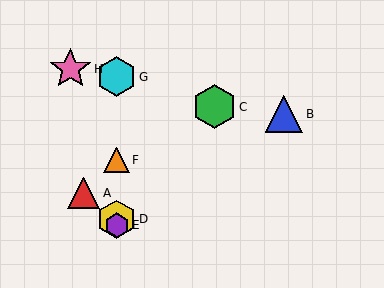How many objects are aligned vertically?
4 objects (D, E, F, G) are aligned vertically.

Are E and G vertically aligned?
Yes, both are at x≈117.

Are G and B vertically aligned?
No, G is at x≈117 and B is at x≈284.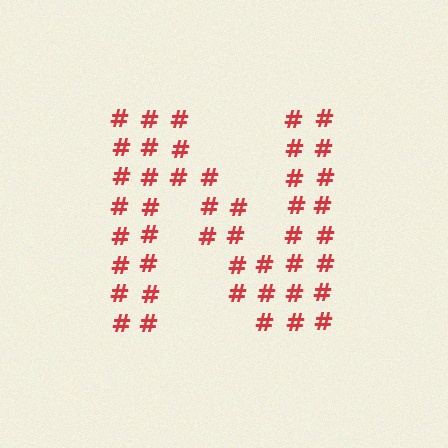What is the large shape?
The large shape is the letter N.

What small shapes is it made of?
It is made of small hash symbols.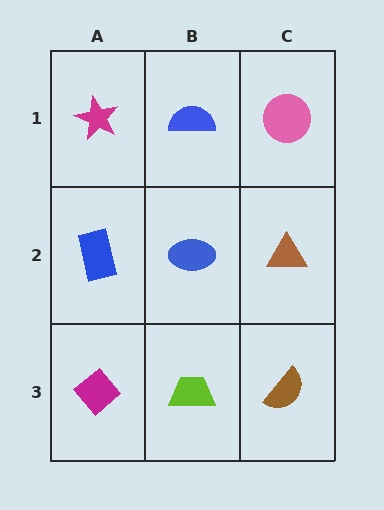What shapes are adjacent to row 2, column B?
A blue semicircle (row 1, column B), a lime trapezoid (row 3, column B), a blue rectangle (row 2, column A), a brown triangle (row 2, column C).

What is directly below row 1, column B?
A blue ellipse.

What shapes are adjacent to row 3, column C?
A brown triangle (row 2, column C), a lime trapezoid (row 3, column B).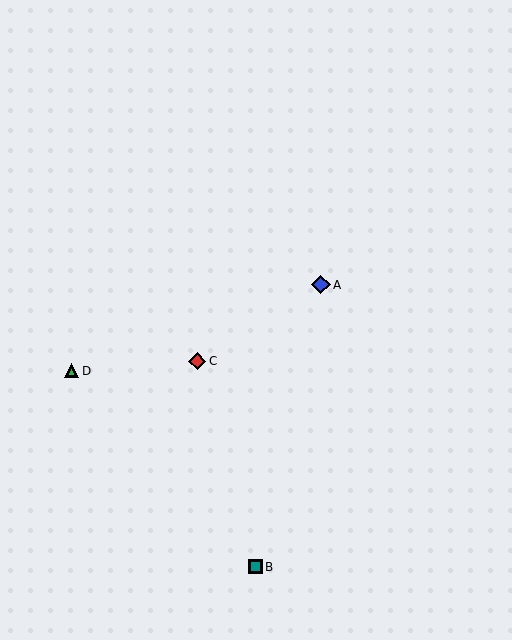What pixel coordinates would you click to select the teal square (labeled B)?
Click at (255, 567) to select the teal square B.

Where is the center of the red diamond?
The center of the red diamond is at (197, 361).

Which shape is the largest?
The blue diamond (labeled A) is the largest.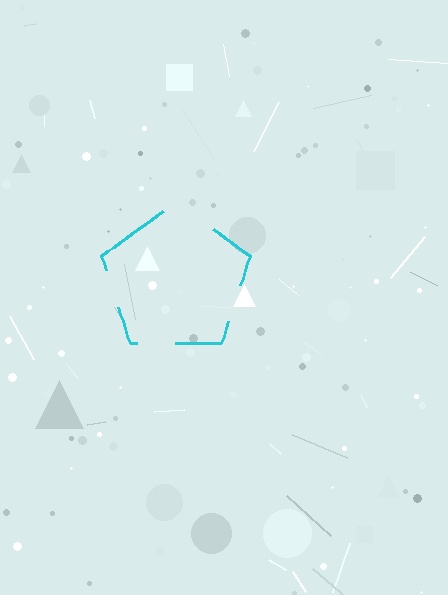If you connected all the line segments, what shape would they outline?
They would outline a pentagon.